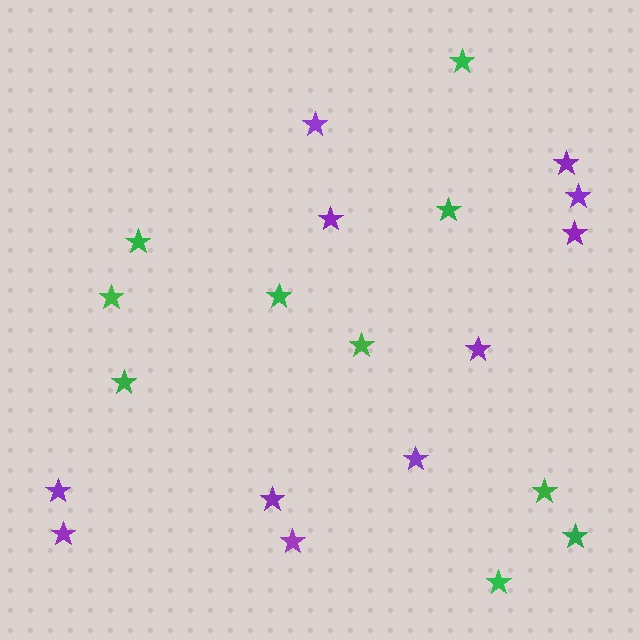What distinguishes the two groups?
There are 2 groups: one group of green stars (10) and one group of purple stars (11).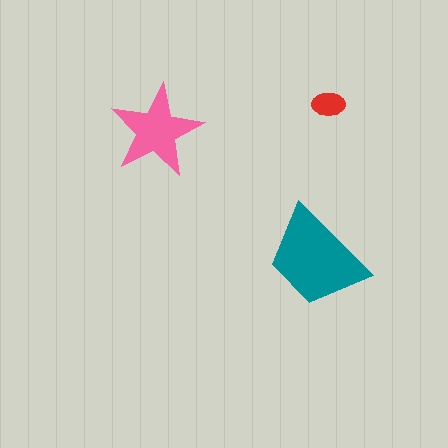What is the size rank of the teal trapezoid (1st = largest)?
1st.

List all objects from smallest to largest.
The red ellipse, the pink star, the teal trapezoid.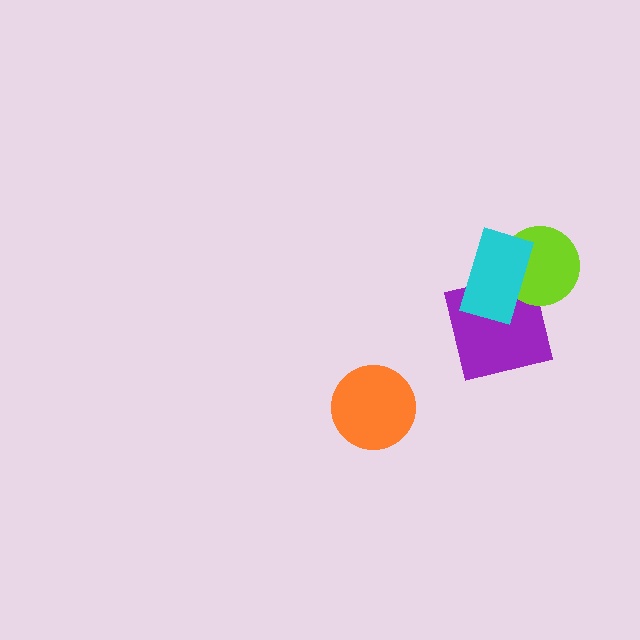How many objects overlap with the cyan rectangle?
2 objects overlap with the cyan rectangle.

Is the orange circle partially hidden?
No, no other shape covers it.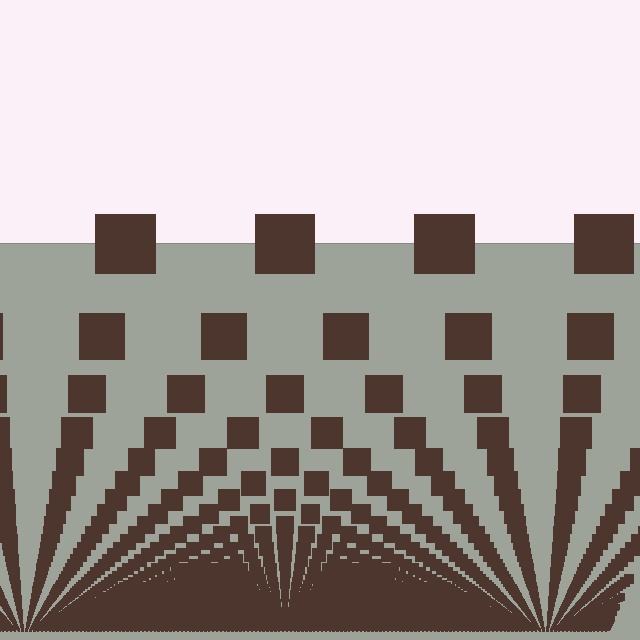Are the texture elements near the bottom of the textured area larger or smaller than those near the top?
Smaller. The gradient is inverted — elements near the bottom are smaller and denser.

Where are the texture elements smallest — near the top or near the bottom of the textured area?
Near the bottom.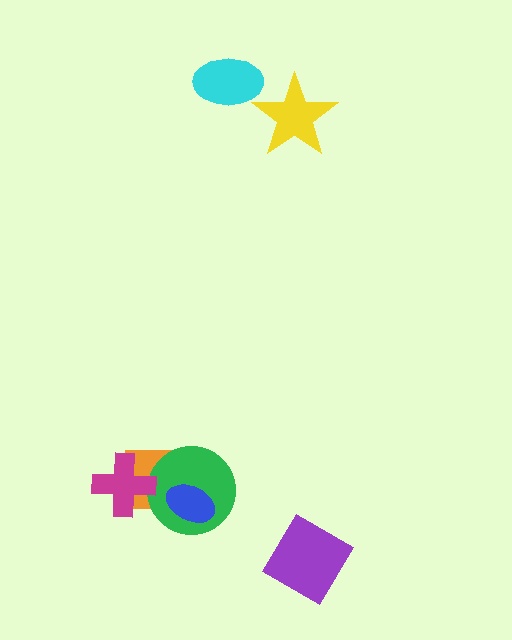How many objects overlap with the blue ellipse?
2 objects overlap with the blue ellipse.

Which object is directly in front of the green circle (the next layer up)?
The blue ellipse is directly in front of the green circle.